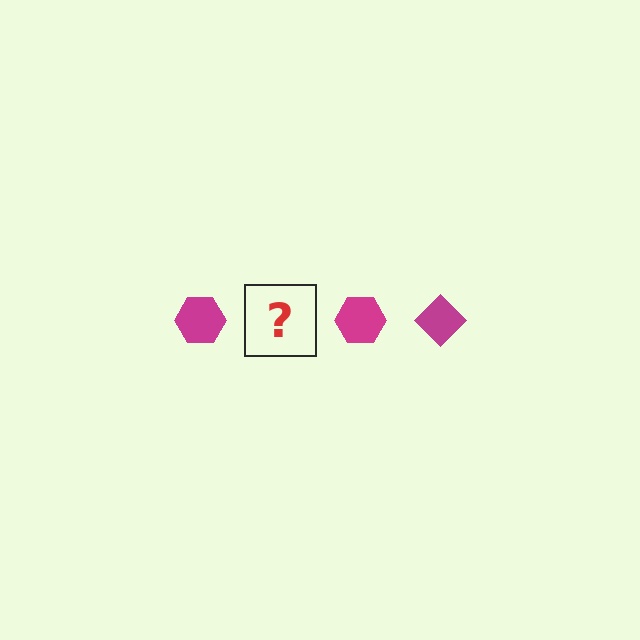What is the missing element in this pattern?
The missing element is a magenta diamond.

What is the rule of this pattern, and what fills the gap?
The rule is that the pattern cycles through hexagon, diamond shapes in magenta. The gap should be filled with a magenta diamond.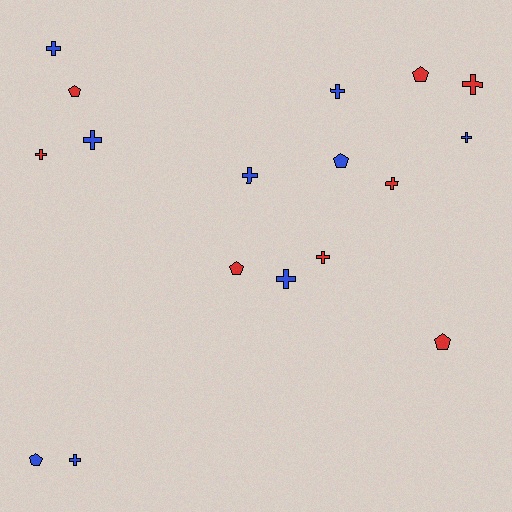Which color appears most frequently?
Blue, with 9 objects.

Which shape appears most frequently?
Cross, with 11 objects.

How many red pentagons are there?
There are 4 red pentagons.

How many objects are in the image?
There are 17 objects.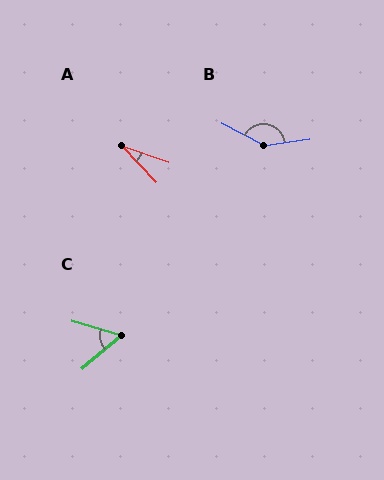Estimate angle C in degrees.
Approximately 57 degrees.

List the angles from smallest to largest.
A (27°), C (57°), B (144°).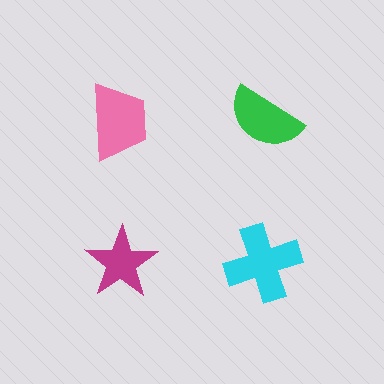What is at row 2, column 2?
A cyan cross.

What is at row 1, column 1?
A pink trapezoid.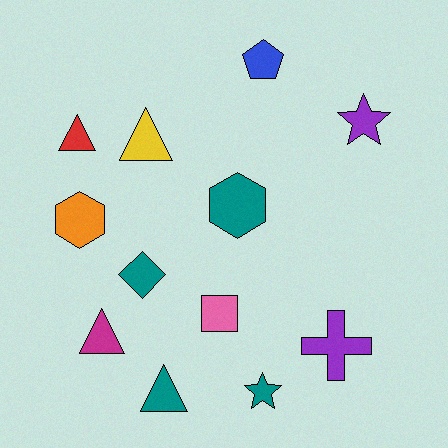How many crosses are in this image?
There is 1 cross.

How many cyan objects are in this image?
There are no cyan objects.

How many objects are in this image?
There are 12 objects.